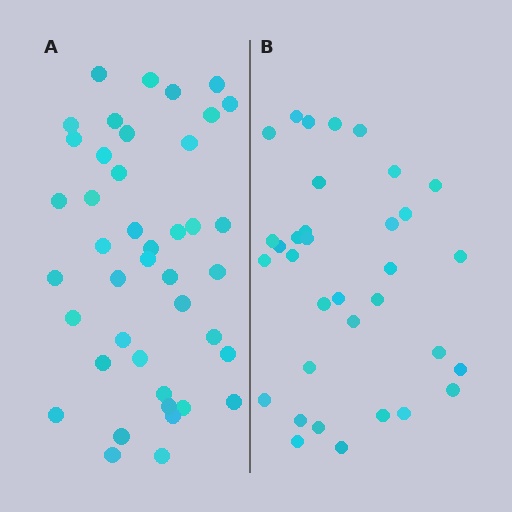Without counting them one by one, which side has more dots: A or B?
Region A (the left region) has more dots.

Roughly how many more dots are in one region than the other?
Region A has roughly 8 or so more dots than region B.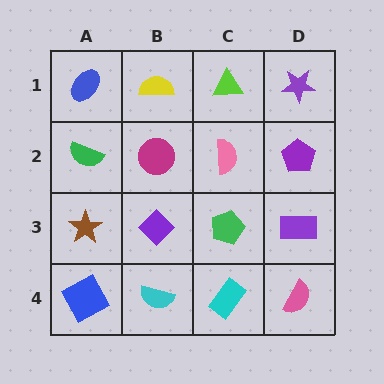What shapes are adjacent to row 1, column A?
A green semicircle (row 2, column A), a yellow semicircle (row 1, column B).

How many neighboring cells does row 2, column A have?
3.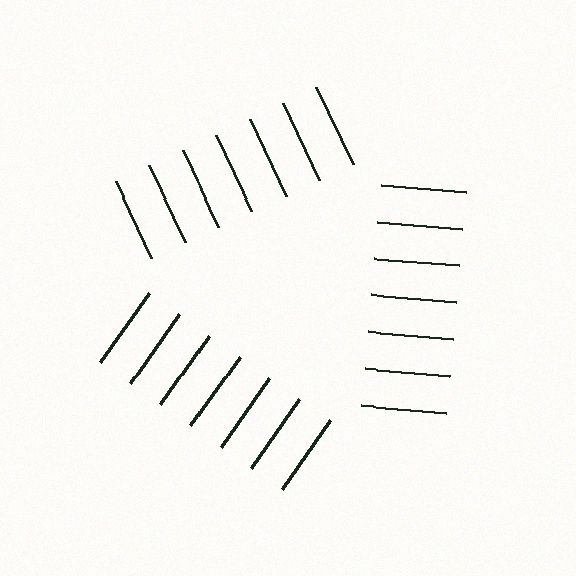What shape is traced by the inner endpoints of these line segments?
An illusory triangle — the line segments terminate on its edges but no continuous stroke is drawn.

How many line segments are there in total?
21 — 7 along each of the 3 edges.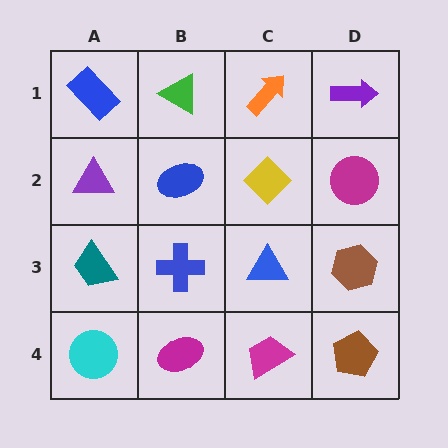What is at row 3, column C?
A blue triangle.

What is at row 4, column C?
A magenta trapezoid.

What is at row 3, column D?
A brown hexagon.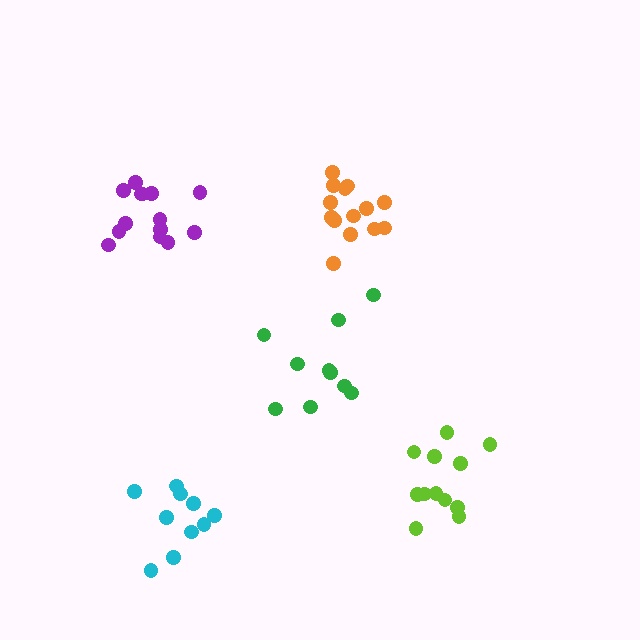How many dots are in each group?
Group 1: 14 dots, Group 2: 10 dots, Group 3: 12 dots, Group 4: 14 dots, Group 5: 10 dots (60 total).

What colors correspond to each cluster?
The clusters are colored: orange, cyan, lime, purple, green.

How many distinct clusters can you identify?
There are 5 distinct clusters.